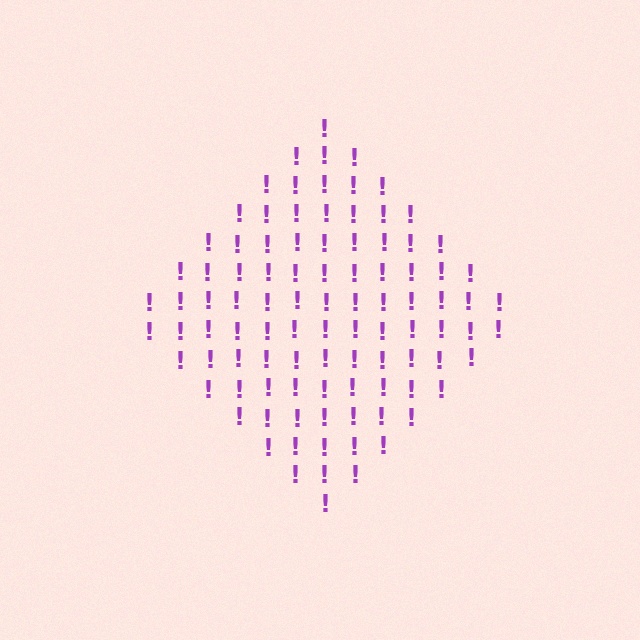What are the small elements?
The small elements are exclamation marks.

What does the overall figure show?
The overall figure shows a diamond.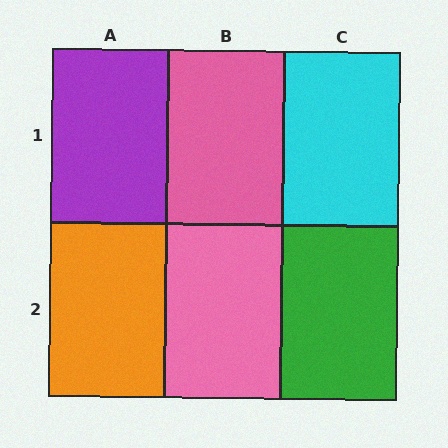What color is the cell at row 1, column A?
Purple.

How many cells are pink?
2 cells are pink.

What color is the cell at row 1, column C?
Cyan.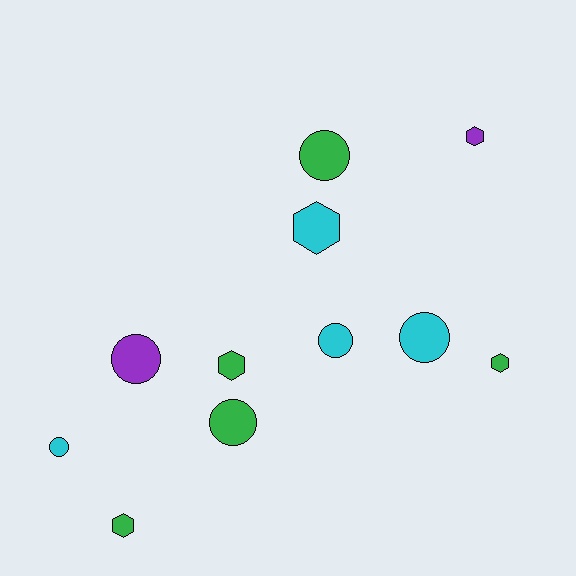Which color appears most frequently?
Green, with 5 objects.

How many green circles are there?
There are 2 green circles.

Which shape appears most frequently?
Circle, with 6 objects.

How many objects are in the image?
There are 11 objects.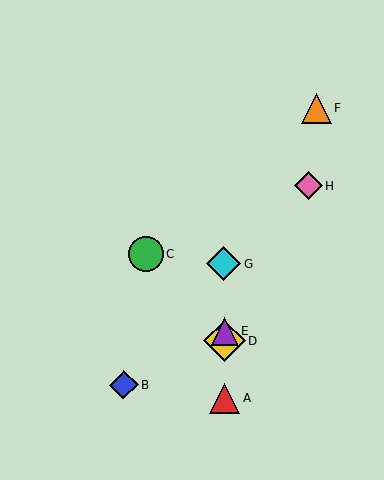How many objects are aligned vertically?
4 objects (A, D, E, G) are aligned vertically.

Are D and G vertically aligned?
Yes, both are at x≈224.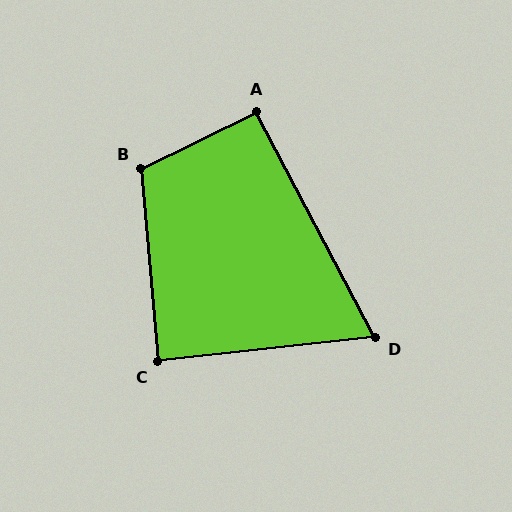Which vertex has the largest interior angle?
B, at approximately 111 degrees.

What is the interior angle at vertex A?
Approximately 92 degrees (approximately right).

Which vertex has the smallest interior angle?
D, at approximately 69 degrees.